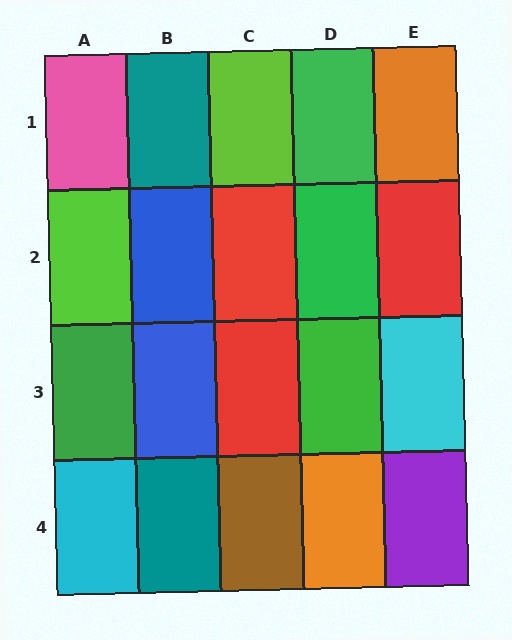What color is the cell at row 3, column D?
Green.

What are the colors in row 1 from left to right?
Pink, teal, lime, green, orange.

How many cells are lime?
2 cells are lime.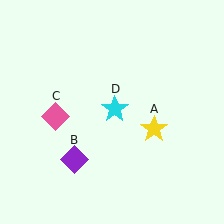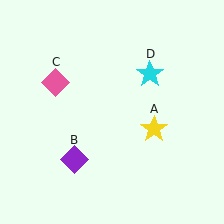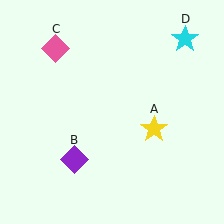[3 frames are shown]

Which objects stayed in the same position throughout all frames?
Yellow star (object A) and purple diamond (object B) remained stationary.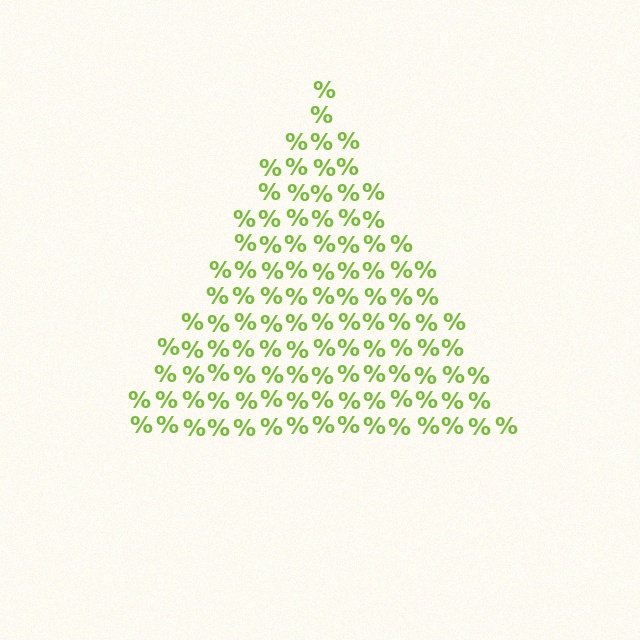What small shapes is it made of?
It is made of small percent signs.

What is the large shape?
The large shape is a triangle.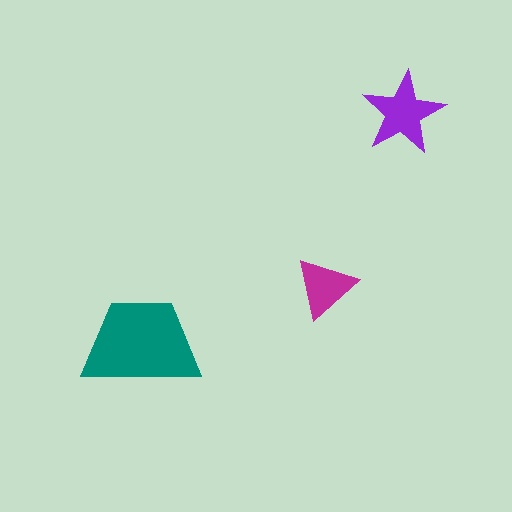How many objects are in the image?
There are 3 objects in the image.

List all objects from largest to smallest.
The teal trapezoid, the purple star, the magenta triangle.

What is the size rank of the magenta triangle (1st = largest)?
3rd.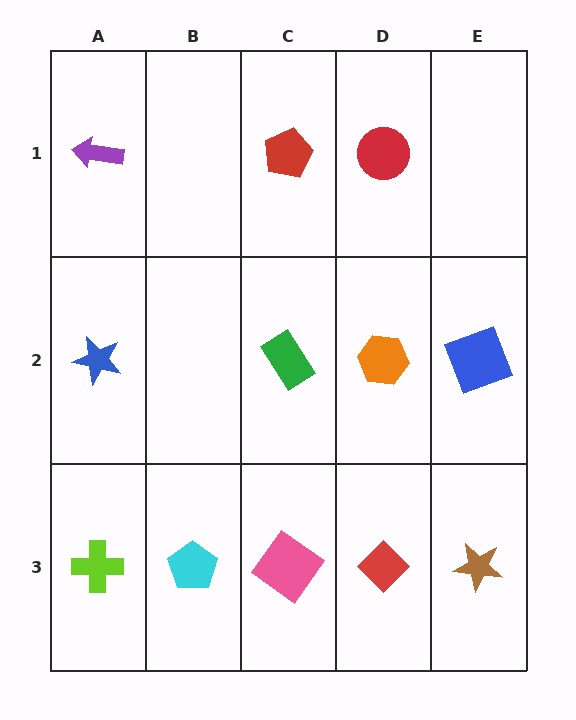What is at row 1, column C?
A red pentagon.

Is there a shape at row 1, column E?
No, that cell is empty.